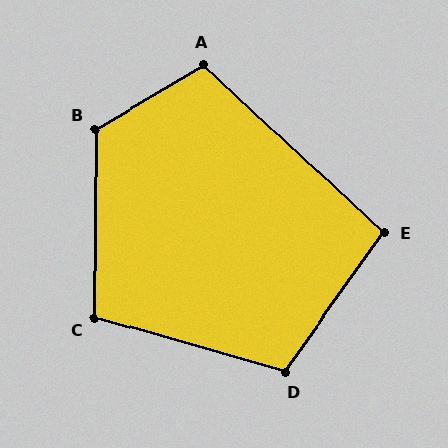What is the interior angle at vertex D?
Approximately 110 degrees (obtuse).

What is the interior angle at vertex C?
Approximately 106 degrees (obtuse).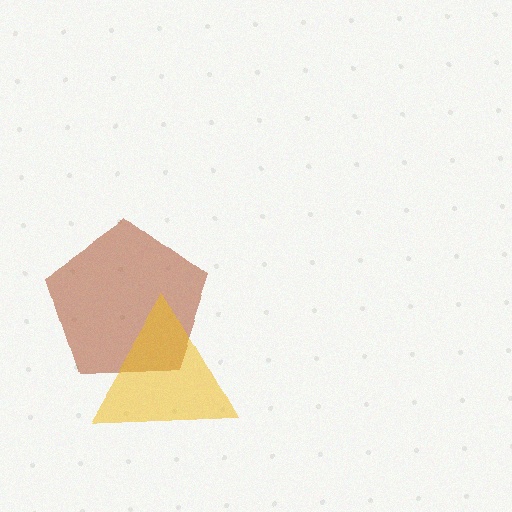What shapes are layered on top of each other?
The layered shapes are: a brown pentagon, a yellow triangle.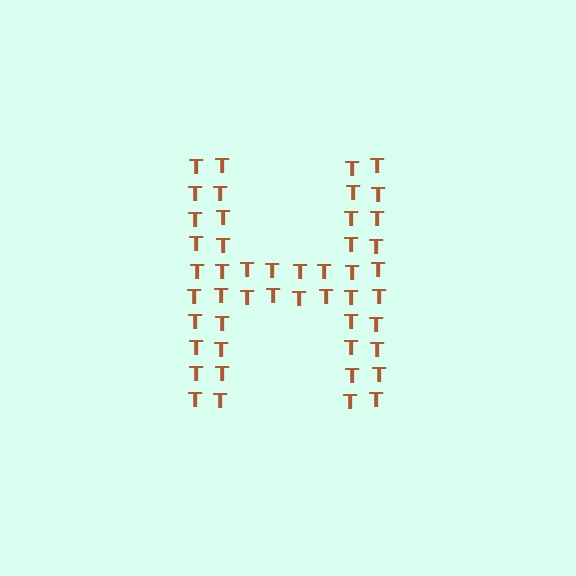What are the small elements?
The small elements are letter T's.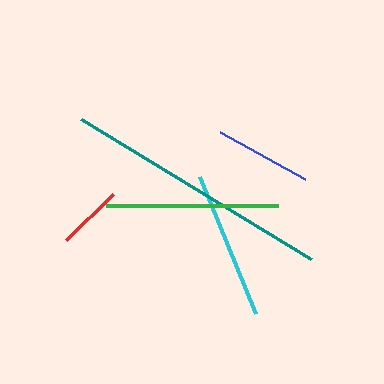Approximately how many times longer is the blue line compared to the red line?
The blue line is approximately 1.5 times the length of the red line.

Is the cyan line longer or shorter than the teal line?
The teal line is longer than the cyan line.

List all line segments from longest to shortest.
From longest to shortest: teal, green, cyan, blue, red.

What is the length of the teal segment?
The teal segment is approximately 269 pixels long.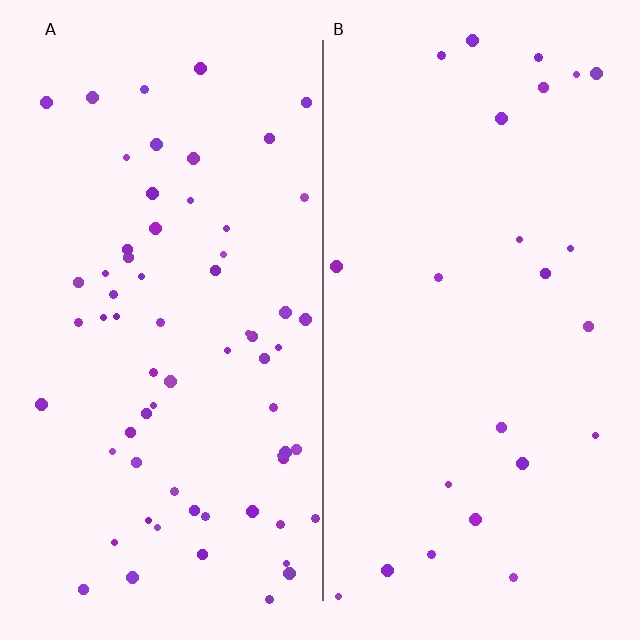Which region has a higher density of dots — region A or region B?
A (the left).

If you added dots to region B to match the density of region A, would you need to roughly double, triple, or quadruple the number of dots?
Approximately triple.